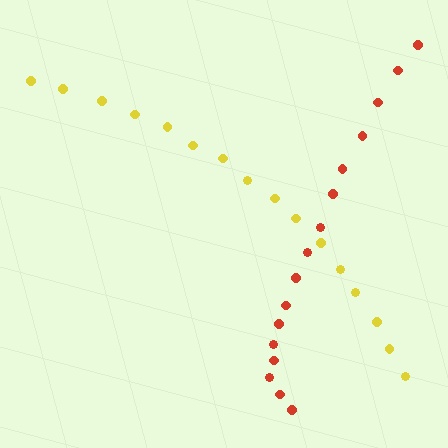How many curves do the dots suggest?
There are 2 distinct paths.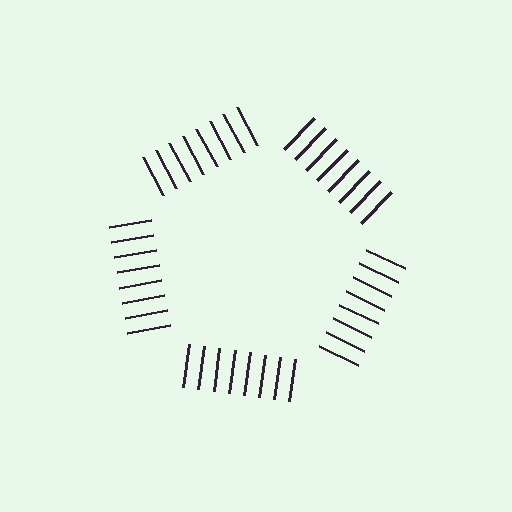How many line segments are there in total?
40 — 8 along each of the 5 edges.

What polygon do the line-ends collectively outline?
An illusory pentagon — the line segments terminate on its edges but no continuous stroke is drawn.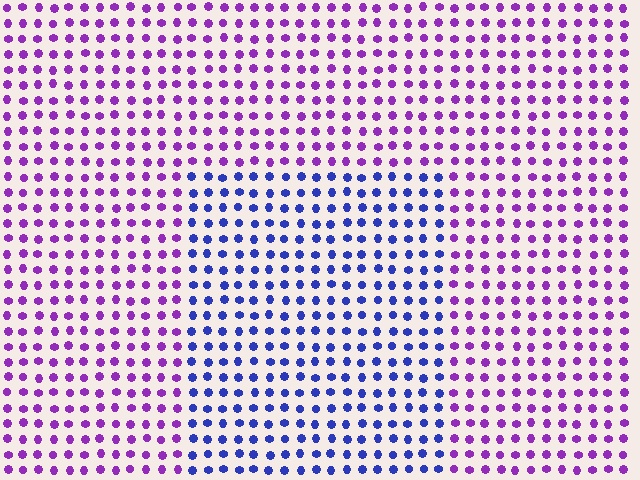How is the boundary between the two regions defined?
The boundary is defined purely by a slight shift in hue (about 50 degrees). Spacing, size, and orientation are identical on both sides.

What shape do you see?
I see a rectangle.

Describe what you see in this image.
The image is filled with small purple elements in a uniform arrangement. A rectangle-shaped region is visible where the elements are tinted to a slightly different hue, forming a subtle color boundary.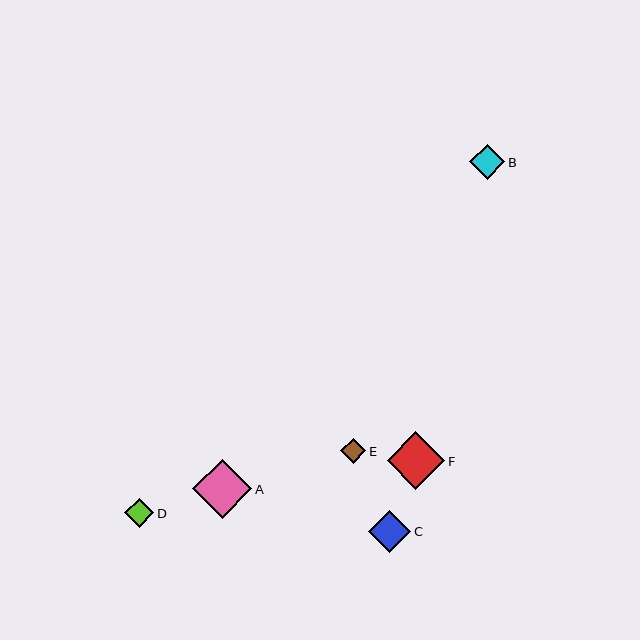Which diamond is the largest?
Diamond A is the largest with a size of approximately 59 pixels.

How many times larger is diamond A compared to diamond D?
Diamond A is approximately 2.0 times the size of diamond D.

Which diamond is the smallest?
Diamond E is the smallest with a size of approximately 25 pixels.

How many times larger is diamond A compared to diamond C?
Diamond A is approximately 1.4 times the size of diamond C.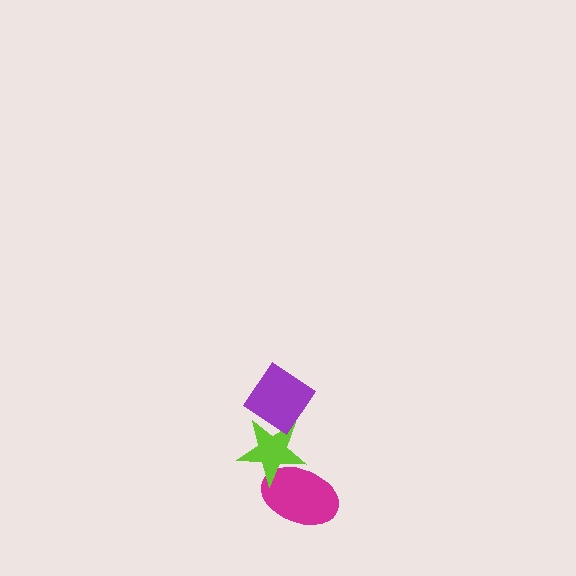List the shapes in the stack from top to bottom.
From top to bottom: the purple diamond, the lime star, the magenta ellipse.